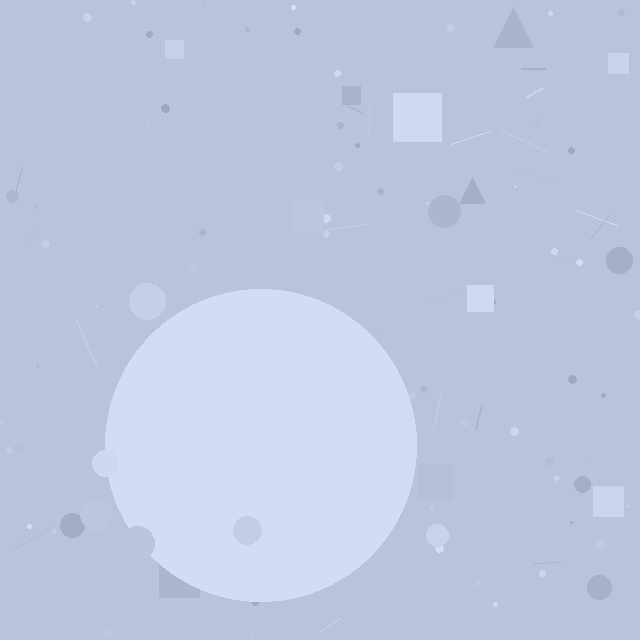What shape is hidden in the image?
A circle is hidden in the image.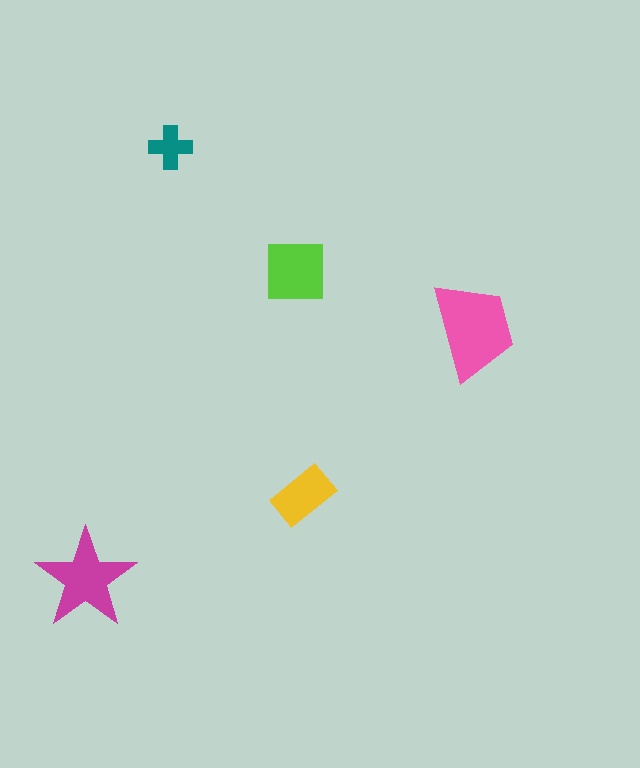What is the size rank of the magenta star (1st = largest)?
2nd.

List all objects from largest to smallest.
The pink trapezoid, the magenta star, the lime square, the yellow rectangle, the teal cross.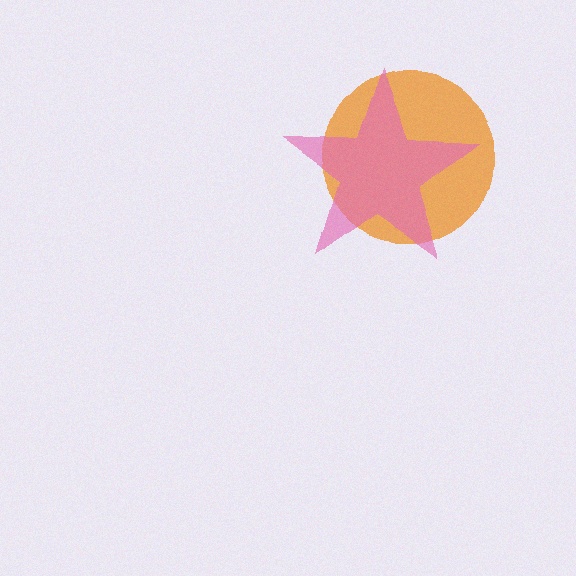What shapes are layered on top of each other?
The layered shapes are: an orange circle, a pink star.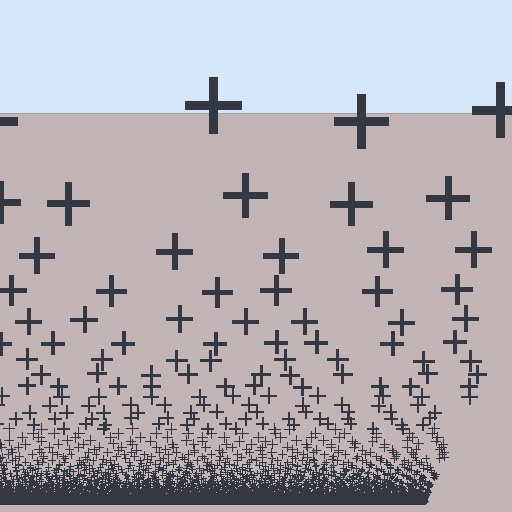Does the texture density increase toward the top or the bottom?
Density increases toward the bottom.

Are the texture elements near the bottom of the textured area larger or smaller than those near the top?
Smaller. The gradient is inverted — elements near the bottom are smaller and denser.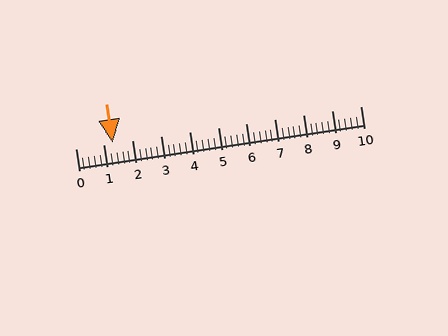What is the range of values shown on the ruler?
The ruler shows values from 0 to 10.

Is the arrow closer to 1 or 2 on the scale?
The arrow is closer to 1.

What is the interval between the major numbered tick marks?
The major tick marks are spaced 1 units apart.